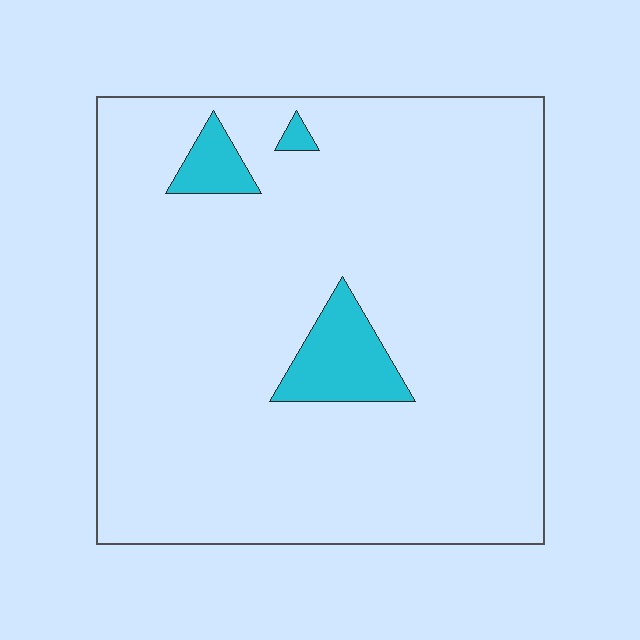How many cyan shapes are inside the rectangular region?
3.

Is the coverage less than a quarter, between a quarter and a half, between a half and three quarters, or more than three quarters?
Less than a quarter.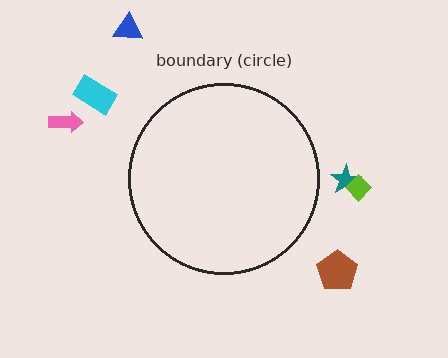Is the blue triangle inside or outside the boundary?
Outside.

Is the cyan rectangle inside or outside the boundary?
Outside.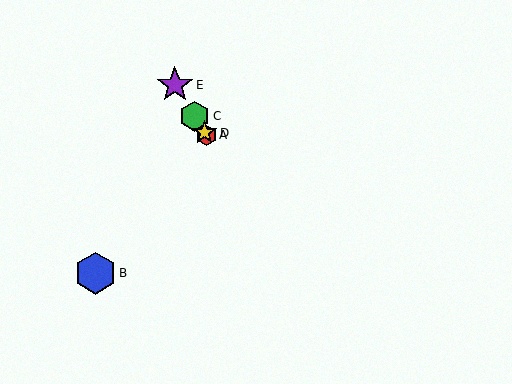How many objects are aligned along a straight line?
4 objects (A, C, D, E) are aligned along a straight line.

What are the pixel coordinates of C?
Object C is at (195, 116).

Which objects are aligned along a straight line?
Objects A, C, D, E are aligned along a straight line.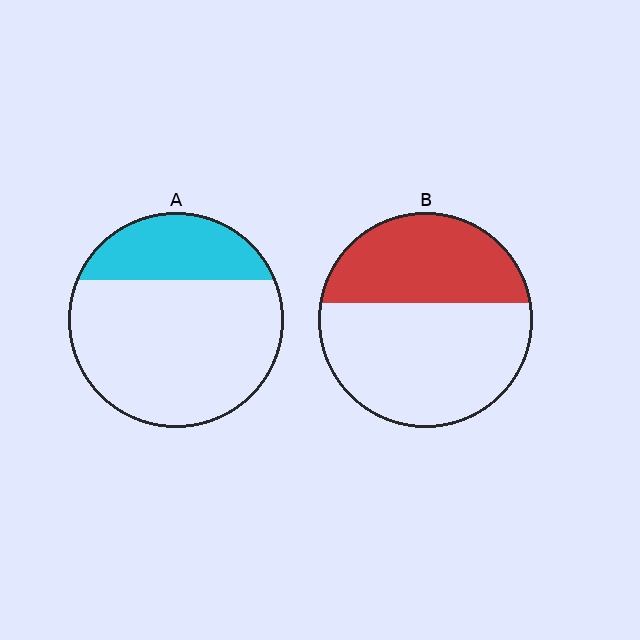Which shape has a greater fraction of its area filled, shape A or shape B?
Shape B.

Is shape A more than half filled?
No.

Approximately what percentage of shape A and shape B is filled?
A is approximately 25% and B is approximately 40%.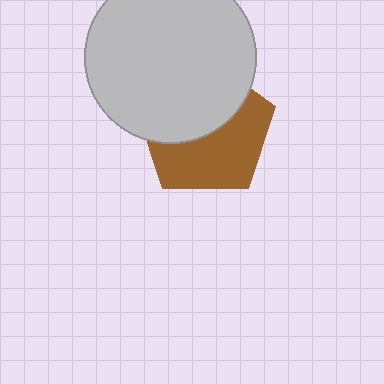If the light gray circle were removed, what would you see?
You would see the complete brown pentagon.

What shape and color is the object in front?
The object in front is a light gray circle.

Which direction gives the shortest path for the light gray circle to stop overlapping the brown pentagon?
Moving up gives the shortest separation.